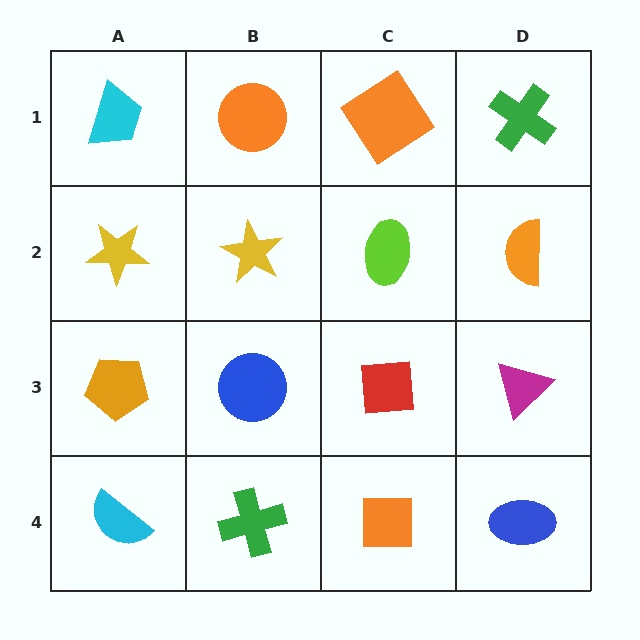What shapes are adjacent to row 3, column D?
An orange semicircle (row 2, column D), a blue ellipse (row 4, column D), a red square (row 3, column C).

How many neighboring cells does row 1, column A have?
2.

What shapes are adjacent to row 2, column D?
A green cross (row 1, column D), a magenta triangle (row 3, column D), a lime ellipse (row 2, column C).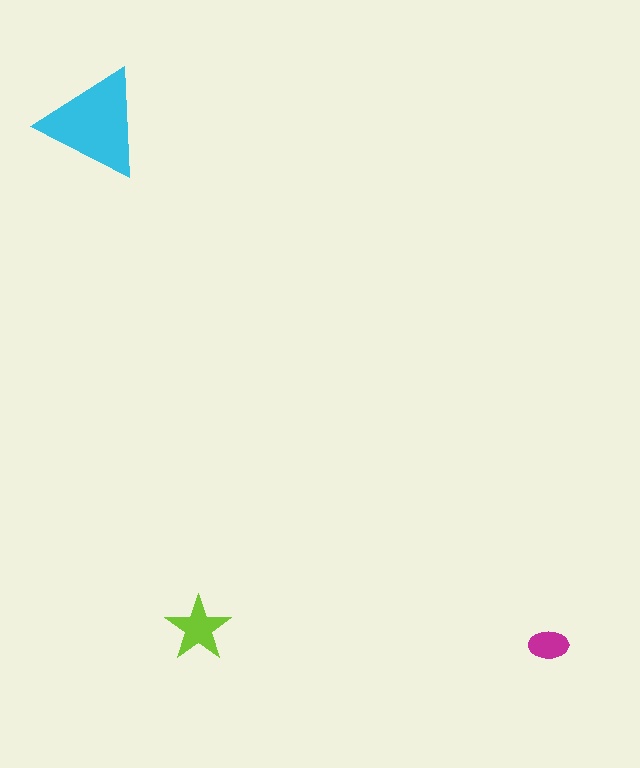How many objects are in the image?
There are 3 objects in the image.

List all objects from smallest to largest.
The magenta ellipse, the lime star, the cyan triangle.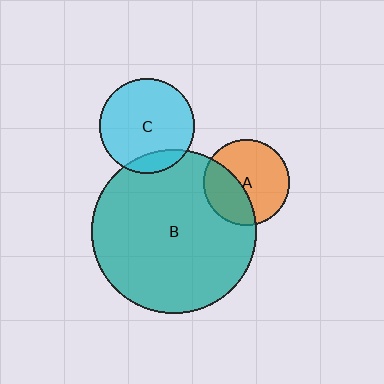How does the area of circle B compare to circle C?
Approximately 3.0 times.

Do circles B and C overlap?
Yes.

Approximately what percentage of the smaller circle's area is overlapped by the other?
Approximately 15%.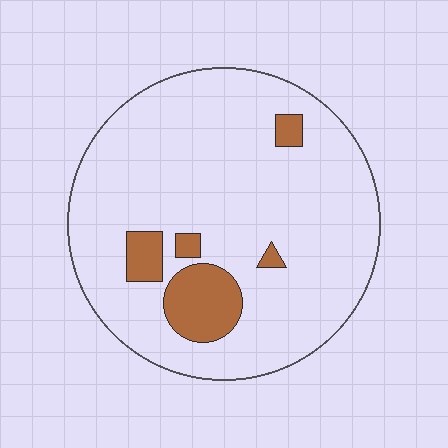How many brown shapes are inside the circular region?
5.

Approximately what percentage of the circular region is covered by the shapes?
Approximately 10%.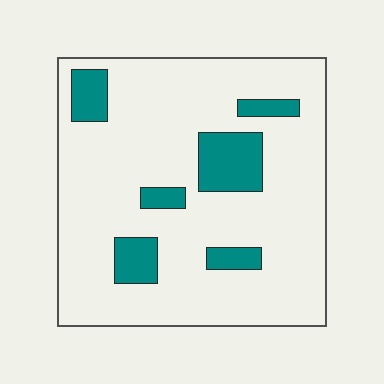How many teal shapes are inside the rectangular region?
6.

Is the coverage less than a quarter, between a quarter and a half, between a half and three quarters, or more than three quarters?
Less than a quarter.